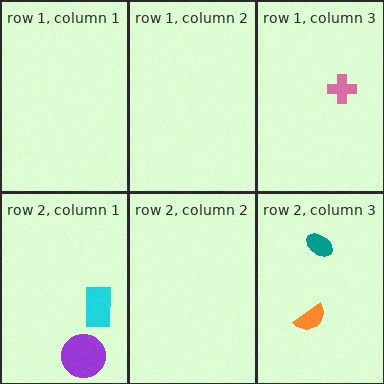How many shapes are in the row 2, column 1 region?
2.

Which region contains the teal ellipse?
The row 2, column 3 region.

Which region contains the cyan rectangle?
The row 2, column 1 region.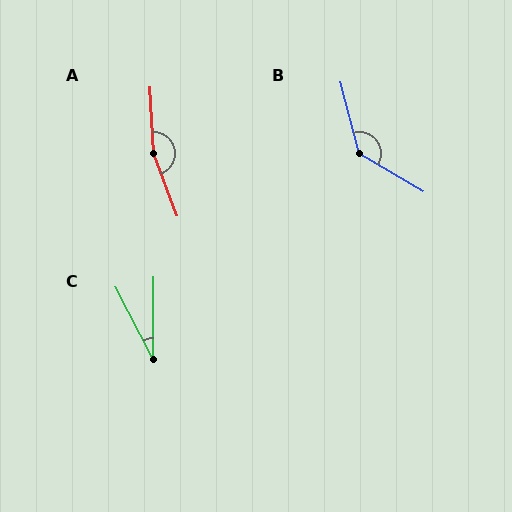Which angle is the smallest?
C, at approximately 28 degrees.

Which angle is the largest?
A, at approximately 162 degrees.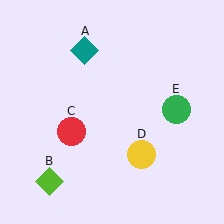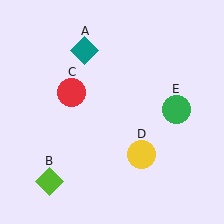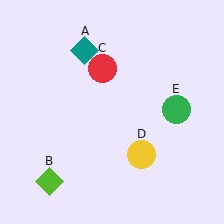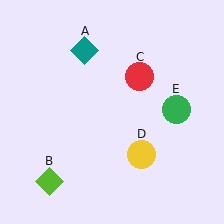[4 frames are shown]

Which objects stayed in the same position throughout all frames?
Teal diamond (object A) and lime diamond (object B) and yellow circle (object D) and green circle (object E) remained stationary.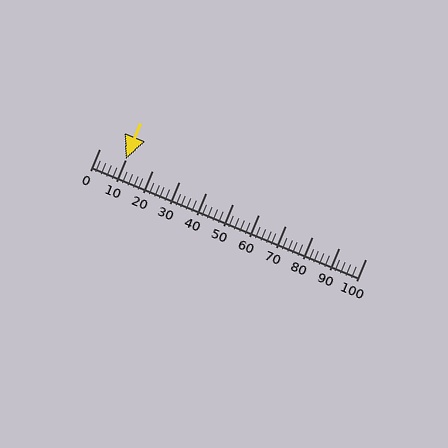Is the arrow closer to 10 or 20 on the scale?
The arrow is closer to 10.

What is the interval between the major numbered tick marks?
The major tick marks are spaced 10 units apart.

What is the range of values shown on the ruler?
The ruler shows values from 0 to 100.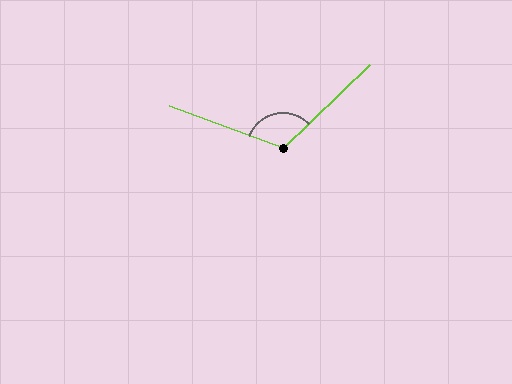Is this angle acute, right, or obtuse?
It is obtuse.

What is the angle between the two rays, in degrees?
Approximately 116 degrees.